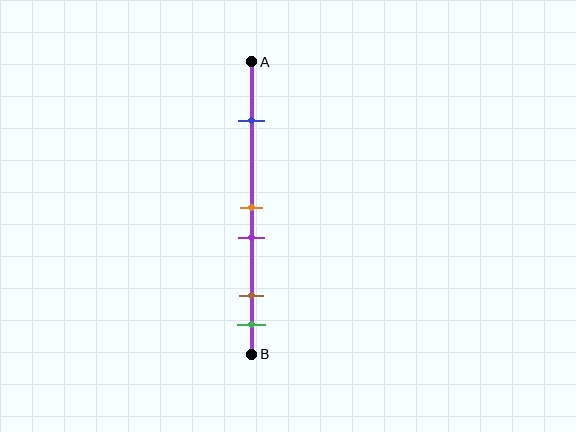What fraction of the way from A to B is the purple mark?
The purple mark is approximately 60% (0.6) of the way from A to B.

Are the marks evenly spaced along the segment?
No, the marks are not evenly spaced.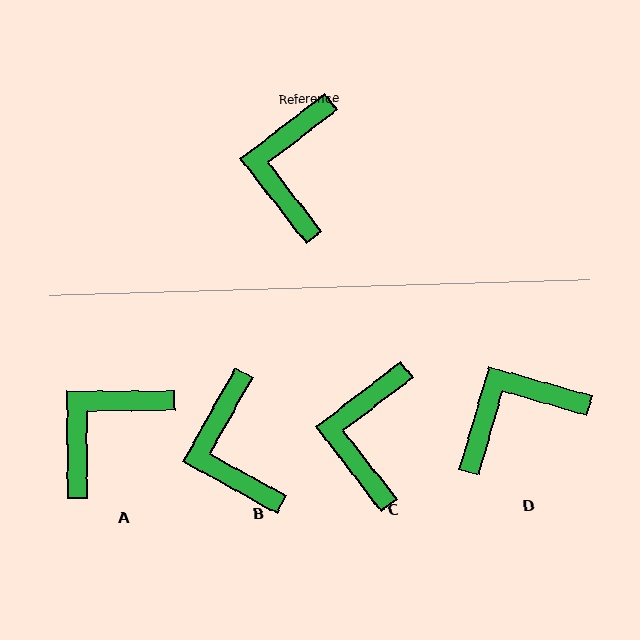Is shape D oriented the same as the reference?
No, it is off by about 54 degrees.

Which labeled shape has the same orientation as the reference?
C.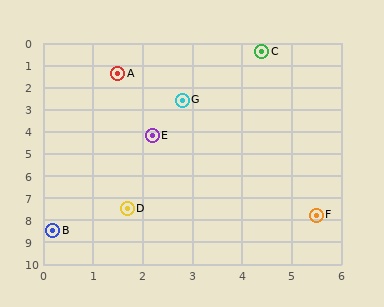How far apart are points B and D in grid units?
Points B and D are about 1.8 grid units apart.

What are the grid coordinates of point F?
Point F is at approximately (5.5, 7.8).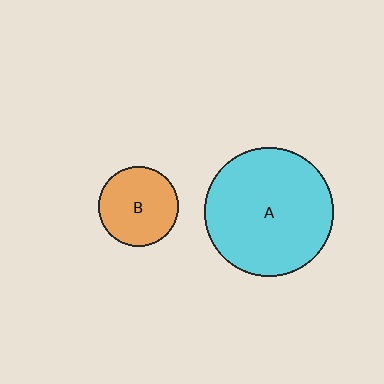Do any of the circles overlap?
No, none of the circles overlap.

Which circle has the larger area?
Circle A (cyan).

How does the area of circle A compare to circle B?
Approximately 2.6 times.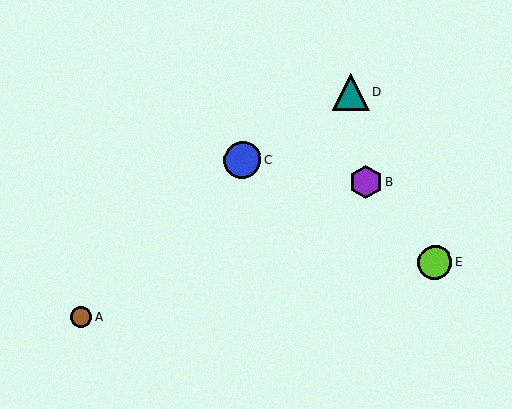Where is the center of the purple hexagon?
The center of the purple hexagon is at (366, 182).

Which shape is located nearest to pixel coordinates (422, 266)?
The lime circle (labeled E) at (435, 262) is nearest to that location.